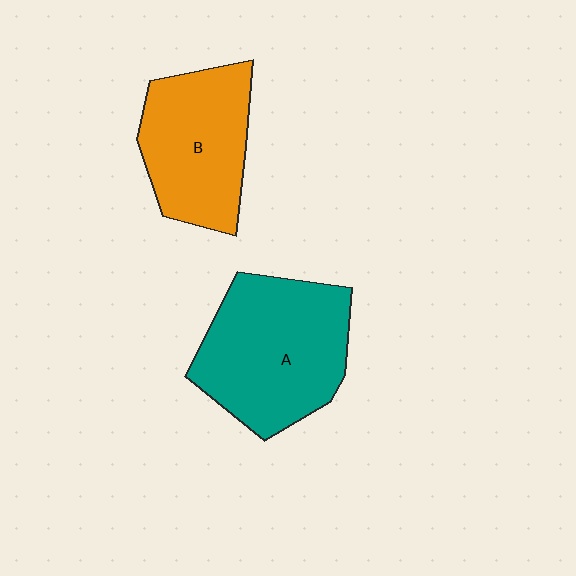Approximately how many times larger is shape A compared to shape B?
Approximately 1.3 times.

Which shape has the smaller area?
Shape B (orange).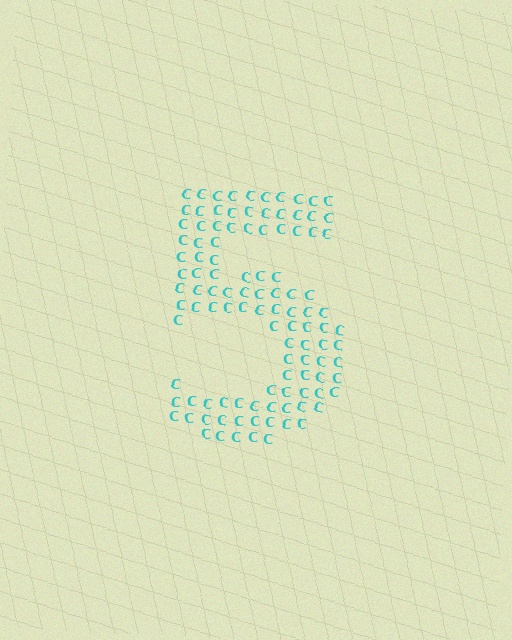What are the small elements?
The small elements are letter C's.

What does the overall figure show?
The overall figure shows the digit 5.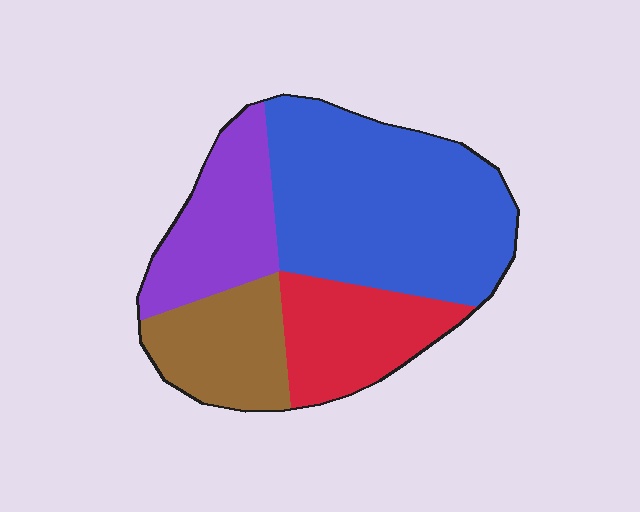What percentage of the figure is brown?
Brown covers around 15% of the figure.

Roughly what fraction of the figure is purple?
Purple takes up about one fifth (1/5) of the figure.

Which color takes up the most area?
Blue, at roughly 45%.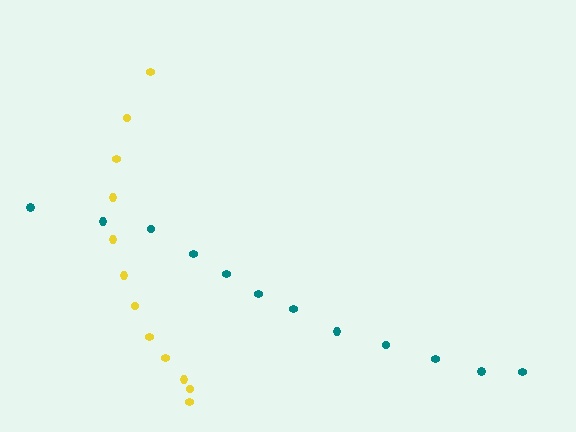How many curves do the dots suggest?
There are 2 distinct paths.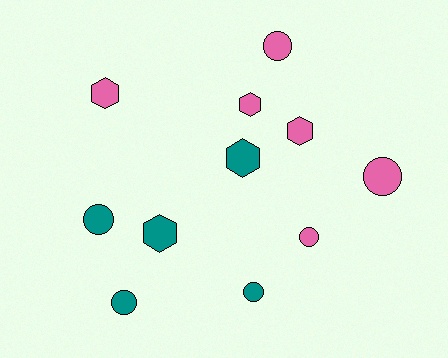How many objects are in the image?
There are 11 objects.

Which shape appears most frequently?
Circle, with 6 objects.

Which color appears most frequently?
Pink, with 6 objects.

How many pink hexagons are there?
There are 3 pink hexagons.